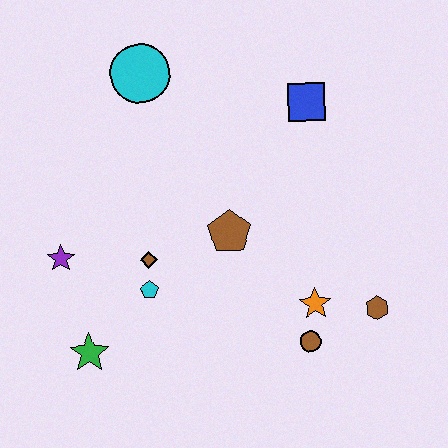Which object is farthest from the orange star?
The cyan circle is farthest from the orange star.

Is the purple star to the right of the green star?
No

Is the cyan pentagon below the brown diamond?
Yes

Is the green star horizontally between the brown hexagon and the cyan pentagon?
No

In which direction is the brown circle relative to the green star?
The brown circle is to the right of the green star.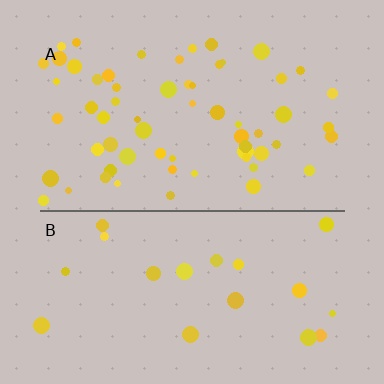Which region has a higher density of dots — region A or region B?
A (the top).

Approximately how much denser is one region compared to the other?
Approximately 3.0× — region A over region B.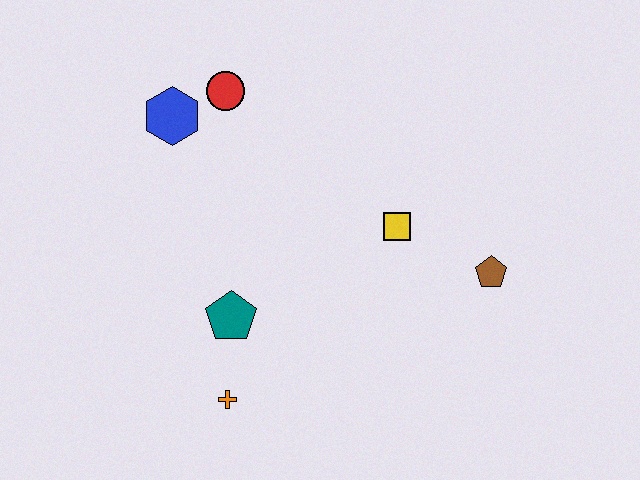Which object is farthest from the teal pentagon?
The brown pentagon is farthest from the teal pentagon.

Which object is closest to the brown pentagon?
The yellow square is closest to the brown pentagon.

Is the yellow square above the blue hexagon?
No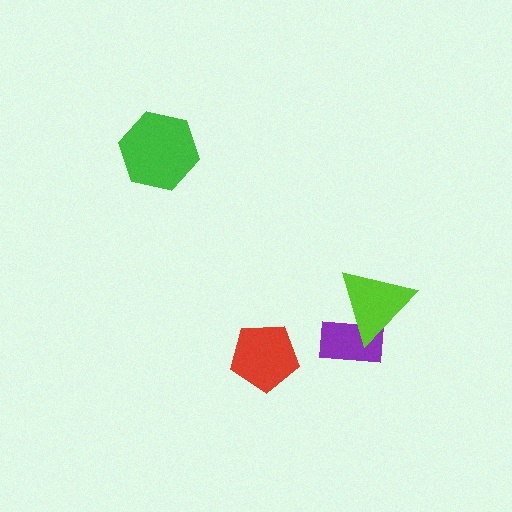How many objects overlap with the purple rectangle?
1 object overlaps with the purple rectangle.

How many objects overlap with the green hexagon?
0 objects overlap with the green hexagon.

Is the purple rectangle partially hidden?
Yes, it is partially covered by another shape.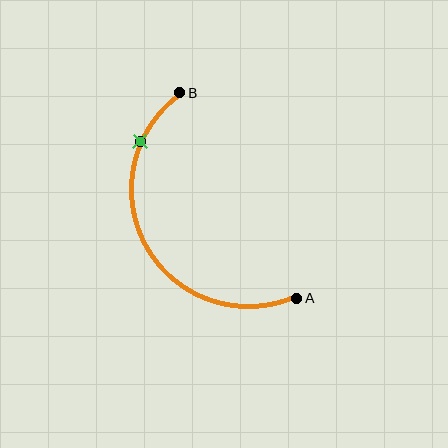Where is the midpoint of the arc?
The arc midpoint is the point on the curve farthest from the straight line joining A and B. It sits to the left of that line.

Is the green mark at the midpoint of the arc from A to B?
No. The green mark lies on the arc but is closer to endpoint B. The arc midpoint would be at the point on the curve equidistant along the arc from both A and B.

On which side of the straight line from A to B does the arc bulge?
The arc bulges to the left of the straight line connecting A and B.